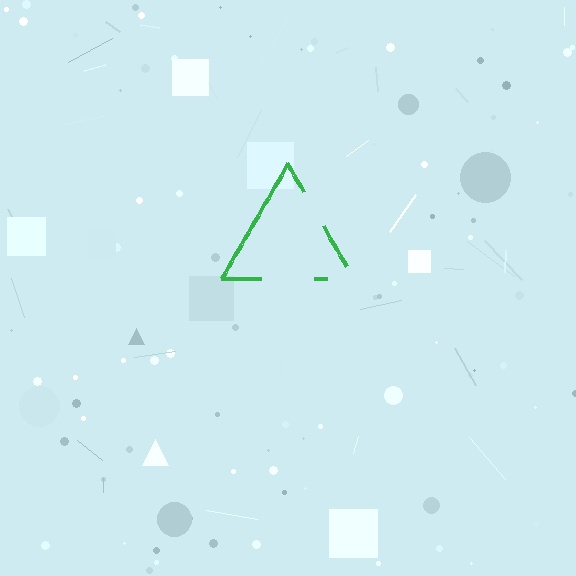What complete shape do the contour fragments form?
The contour fragments form a triangle.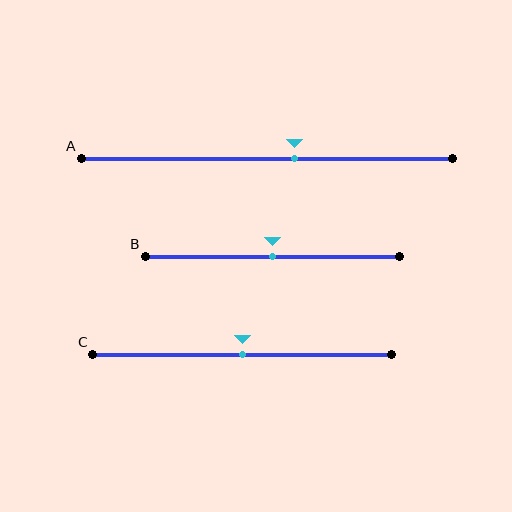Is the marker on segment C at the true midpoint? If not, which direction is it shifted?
Yes, the marker on segment C is at the true midpoint.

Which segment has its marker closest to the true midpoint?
Segment B has its marker closest to the true midpoint.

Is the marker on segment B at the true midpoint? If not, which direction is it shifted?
Yes, the marker on segment B is at the true midpoint.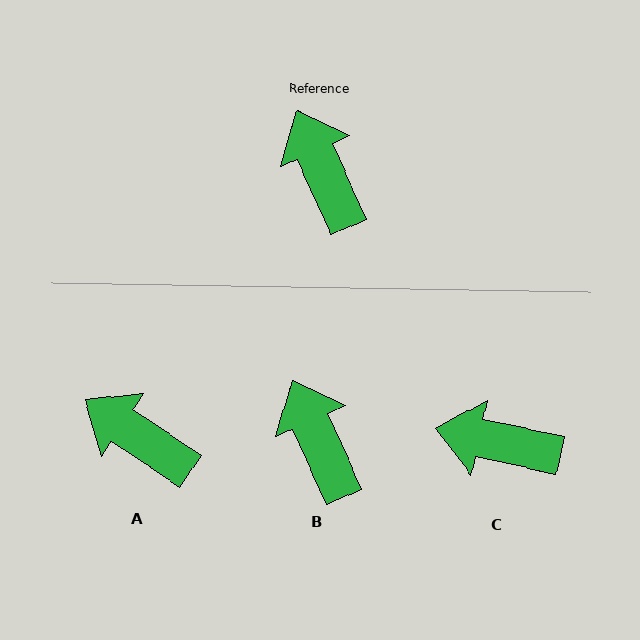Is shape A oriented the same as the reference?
No, it is off by about 32 degrees.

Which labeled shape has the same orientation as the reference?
B.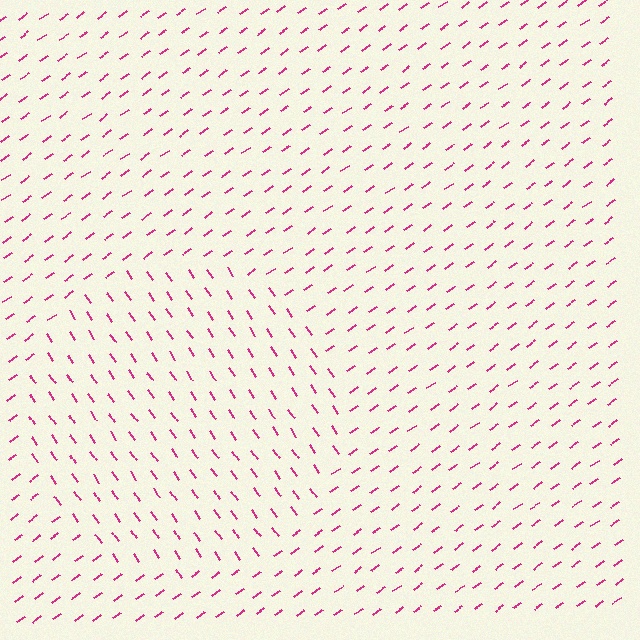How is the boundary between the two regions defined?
The boundary is defined purely by a change in line orientation (approximately 90 degrees difference). All lines are the same color and thickness.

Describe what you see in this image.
The image is filled with small magenta line segments. A circle region in the image has lines oriented differently from the surrounding lines, creating a visible texture boundary.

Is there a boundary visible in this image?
Yes, there is a texture boundary formed by a change in line orientation.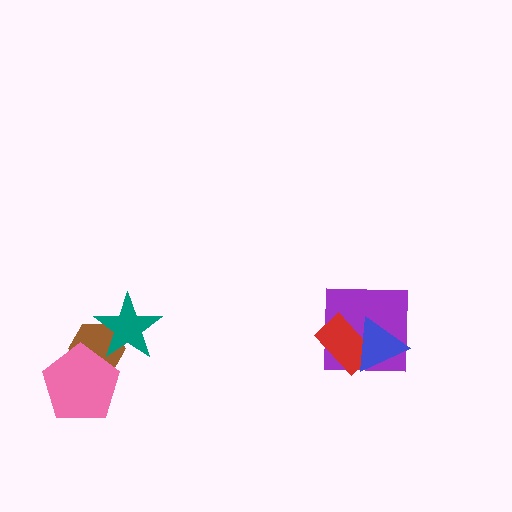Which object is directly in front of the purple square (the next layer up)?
The red rectangle is directly in front of the purple square.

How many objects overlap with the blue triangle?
2 objects overlap with the blue triangle.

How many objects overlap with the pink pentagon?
1 object overlaps with the pink pentagon.